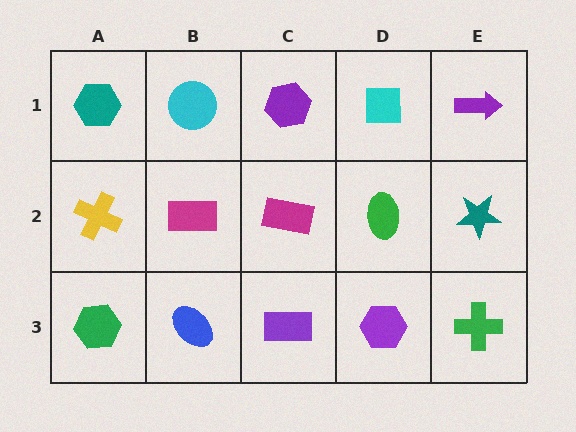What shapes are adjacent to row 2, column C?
A purple hexagon (row 1, column C), a purple rectangle (row 3, column C), a magenta rectangle (row 2, column B), a green ellipse (row 2, column D).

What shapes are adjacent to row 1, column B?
A magenta rectangle (row 2, column B), a teal hexagon (row 1, column A), a purple hexagon (row 1, column C).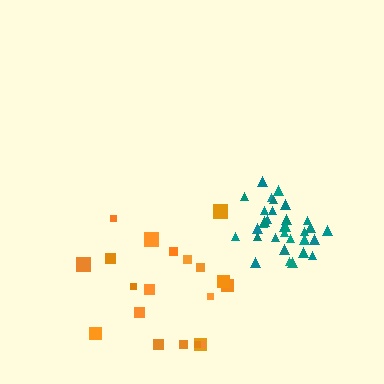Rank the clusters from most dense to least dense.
teal, orange.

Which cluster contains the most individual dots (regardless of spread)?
Teal (32).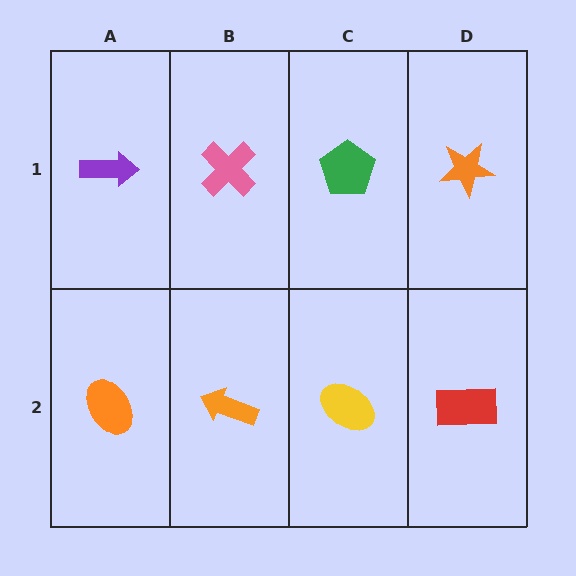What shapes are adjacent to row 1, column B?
An orange arrow (row 2, column B), a purple arrow (row 1, column A), a green pentagon (row 1, column C).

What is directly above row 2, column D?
An orange star.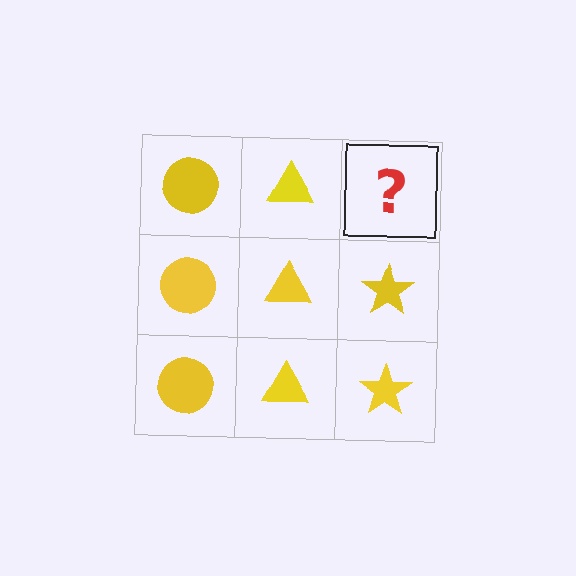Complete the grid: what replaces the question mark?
The question mark should be replaced with a yellow star.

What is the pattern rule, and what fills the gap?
The rule is that each column has a consistent shape. The gap should be filled with a yellow star.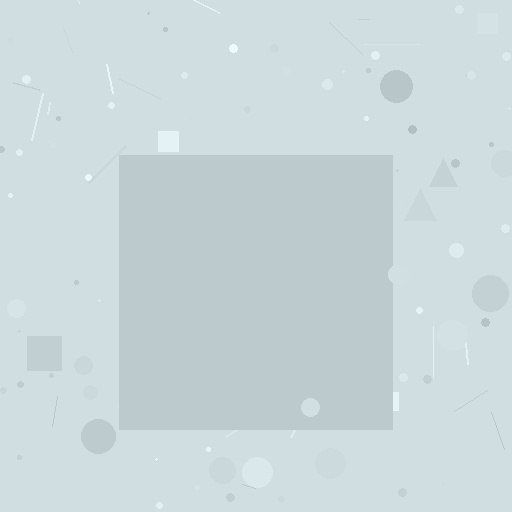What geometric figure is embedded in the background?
A square is embedded in the background.